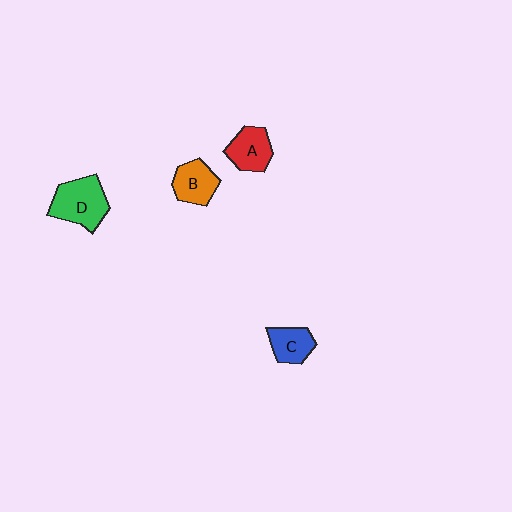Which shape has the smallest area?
Shape C (blue).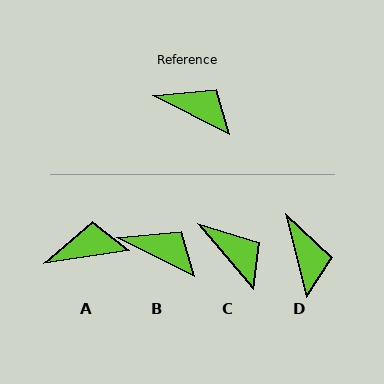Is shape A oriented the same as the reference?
No, it is off by about 35 degrees.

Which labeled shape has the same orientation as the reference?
B.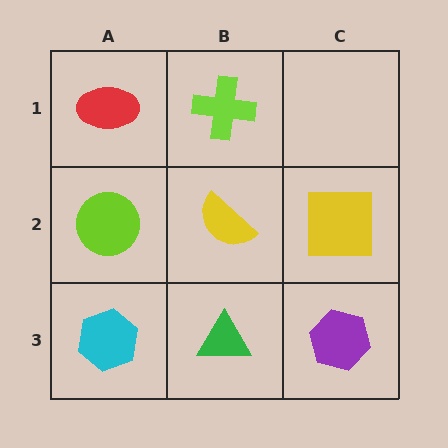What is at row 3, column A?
A cyan hexagon.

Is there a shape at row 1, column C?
No, that cell is empty.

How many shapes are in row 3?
3 shapes.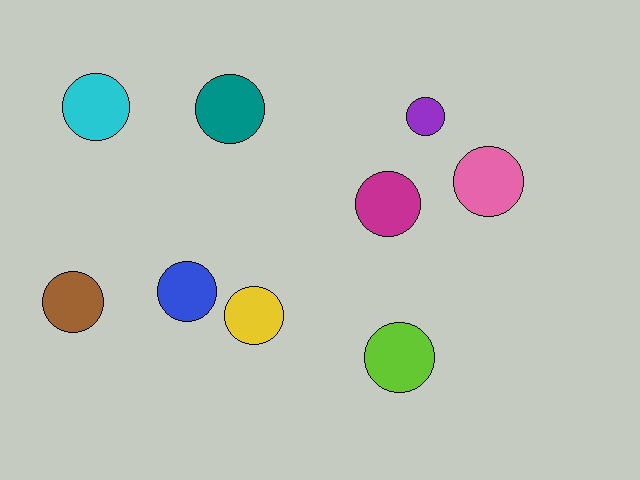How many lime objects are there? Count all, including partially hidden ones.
There is 1 lime object.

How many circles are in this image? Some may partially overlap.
There are 9 circles.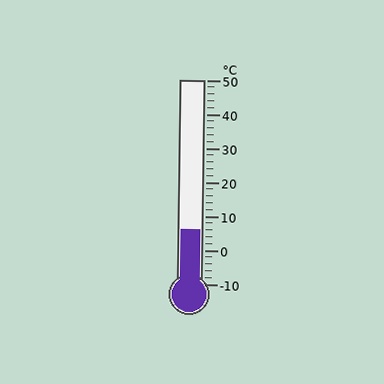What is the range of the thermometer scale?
The thermometer scale ranges from -10°C to 50°C.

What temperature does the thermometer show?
The thermometer shows approximately 6°C.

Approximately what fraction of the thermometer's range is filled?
The thermometer is filled to approximately 25% of its range.